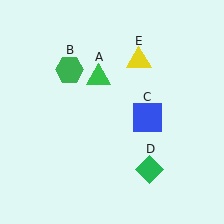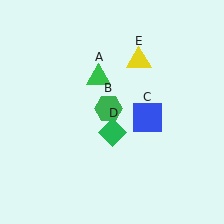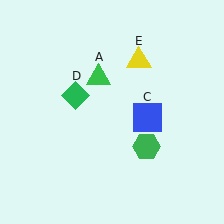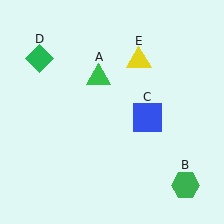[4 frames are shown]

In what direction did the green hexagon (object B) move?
The green hexagon (object B) moved down and to the right.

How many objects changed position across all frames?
2 objects changed position: green hexagon (object B), green diamond (object D).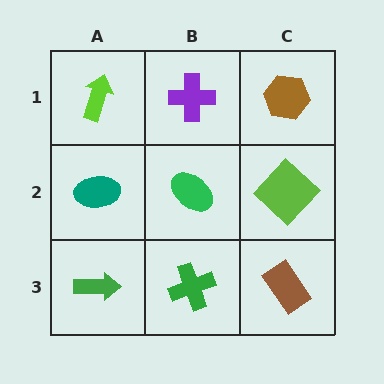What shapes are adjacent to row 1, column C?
A lime diamond (row 2, column C), a purple cross (row 1, column B).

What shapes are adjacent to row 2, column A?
A lime arrow (row 1, column A), a green arrow (row 3, column A), a green ellipse (row 2, column B).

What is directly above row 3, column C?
A lime diamond.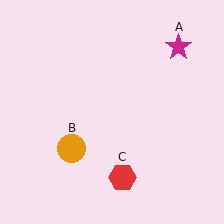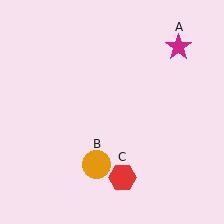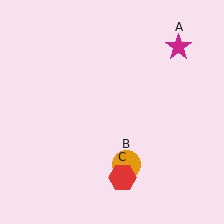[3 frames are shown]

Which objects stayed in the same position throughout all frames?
Magenta star (object A) and red hexagon (object C) remained stationary.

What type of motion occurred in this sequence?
The orange circle (object B) rotated counterclockwise around the center of the scene.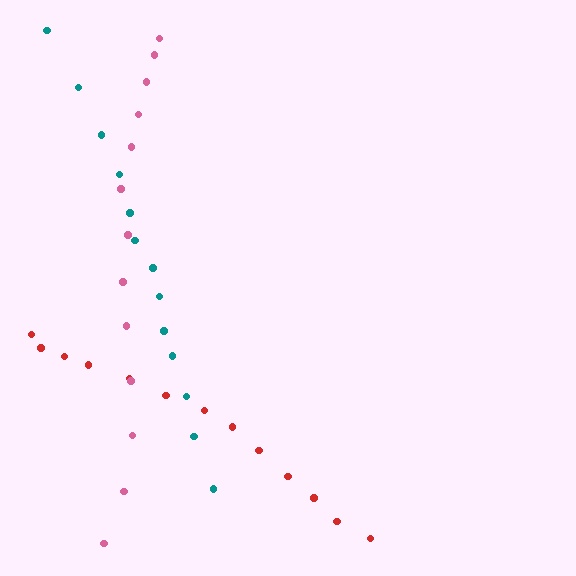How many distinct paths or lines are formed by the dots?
There are 3 distinct paths.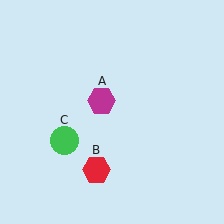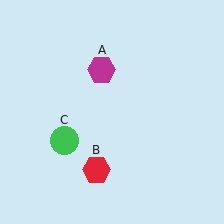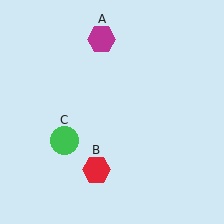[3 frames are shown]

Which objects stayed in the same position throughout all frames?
Red hexagon (object B) and green circle (object C) remained stationary.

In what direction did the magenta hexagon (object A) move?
The magenta hexagon (object A) moved up.